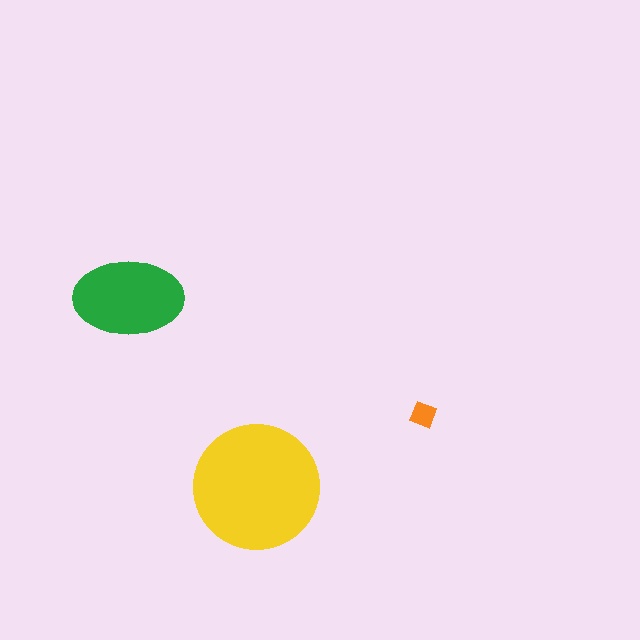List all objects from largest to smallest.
The yellow circle, the green ellipse, the orange diamond.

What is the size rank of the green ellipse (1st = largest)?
2nd.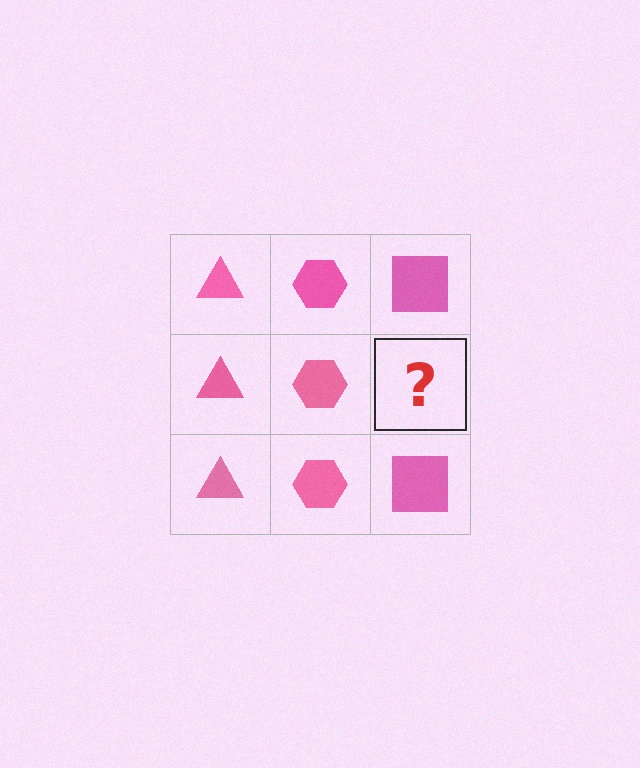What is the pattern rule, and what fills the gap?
The rule is that each column has a consistent shape. The gap should be filled with a pink square.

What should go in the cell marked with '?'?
The missing cell should contain a pink square.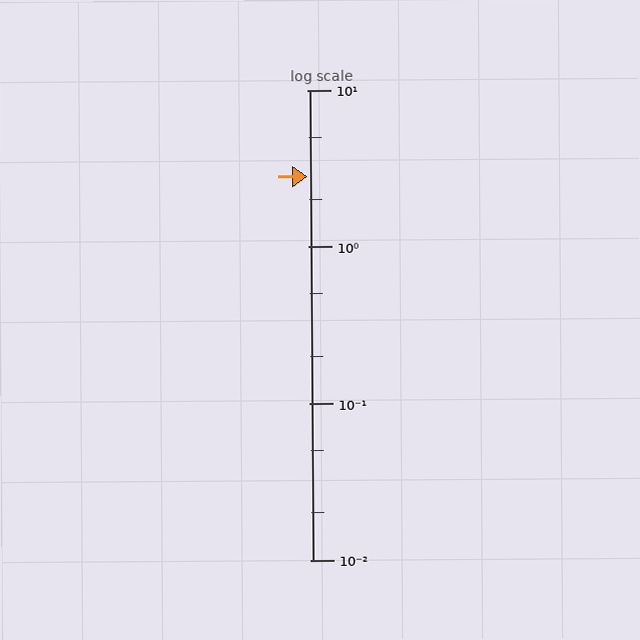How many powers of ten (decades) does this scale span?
The scale spans 3 decades, from 0.01 to 10.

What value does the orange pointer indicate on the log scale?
The pointer indicates approximately 2.8.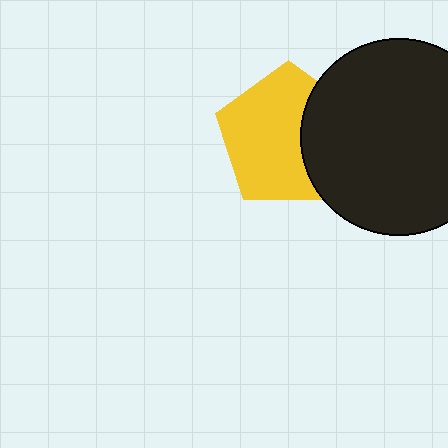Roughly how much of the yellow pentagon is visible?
Most of it is visible (roughly 67%).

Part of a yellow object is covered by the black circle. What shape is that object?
It is a pentagon.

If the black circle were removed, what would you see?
You would see the complete yellow pentagon.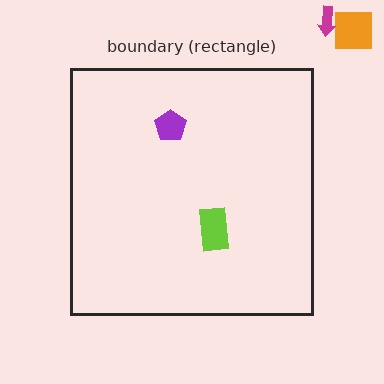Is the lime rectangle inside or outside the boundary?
Inside.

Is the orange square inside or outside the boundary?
Outside.